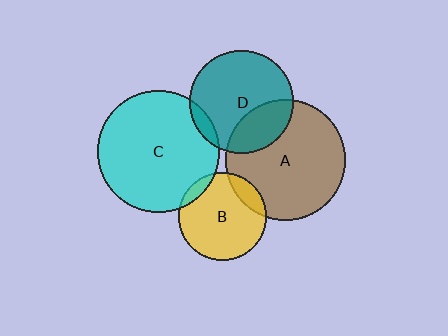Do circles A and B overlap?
Yes.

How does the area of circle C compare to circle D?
Approximately 1.4 times.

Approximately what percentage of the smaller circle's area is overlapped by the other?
Approximately 15%.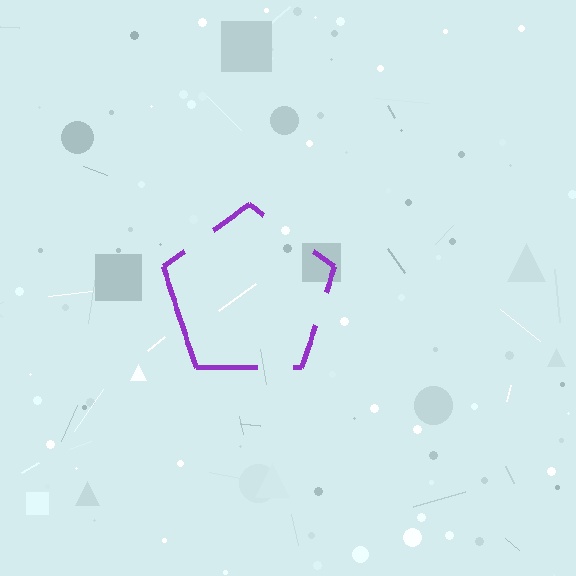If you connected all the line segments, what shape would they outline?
They would outline a pentagon.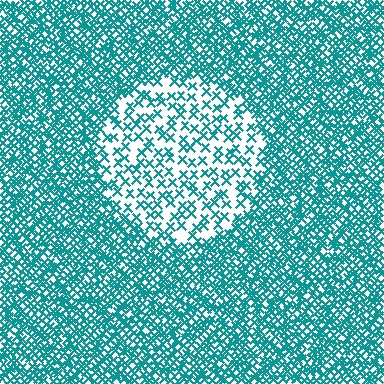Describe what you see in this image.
The image contains small teal elements arranged at two different densities. A circle-shaped region is visible where the elements are less densely packed than the surrounding area.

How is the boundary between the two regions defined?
The boundary is defined by a change in element density (approximately 2.5x ratio). All elements are the same color, size, and shape.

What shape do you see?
I see a circle.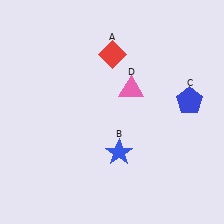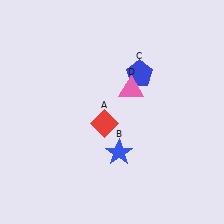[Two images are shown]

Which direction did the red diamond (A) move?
The red diamond (A) moved down.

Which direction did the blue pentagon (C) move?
The blue pentagon (C) moved left.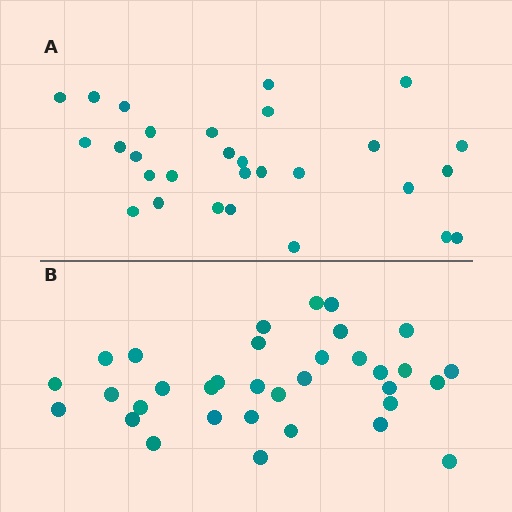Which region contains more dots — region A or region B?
Region B (the bottom region) has more dots.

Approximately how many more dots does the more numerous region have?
Region B has about 5 more dots than region A.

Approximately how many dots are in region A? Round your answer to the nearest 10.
About 30 dots. (The exact count is 29, which rounds to 30.)